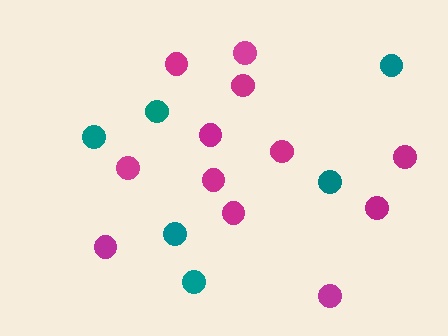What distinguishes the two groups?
There are 2 groups: one group of magenta circles (12) and one group of teal circles (6).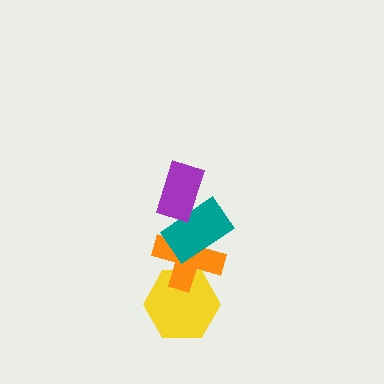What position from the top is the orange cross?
The orange cross is 3rd from the top.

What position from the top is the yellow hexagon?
The yellow hexagon is 4th from the top.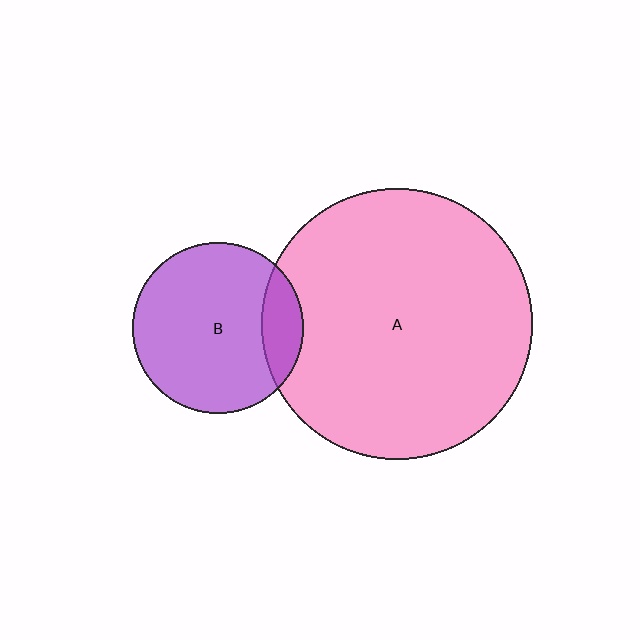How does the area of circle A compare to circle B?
Approximately 2.5 times.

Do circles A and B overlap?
Yes.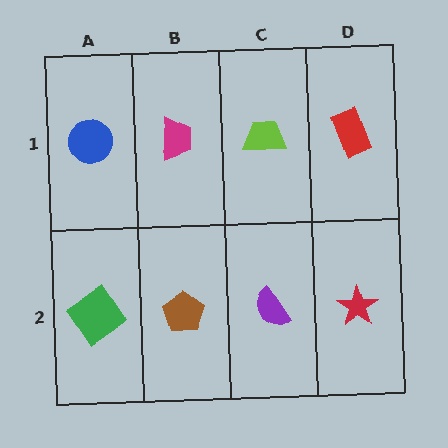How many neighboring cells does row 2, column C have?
3.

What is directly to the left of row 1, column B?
A blue circle.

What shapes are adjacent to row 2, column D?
A red rectangle (row 1, column D), a purple semicircle (row 2, column C).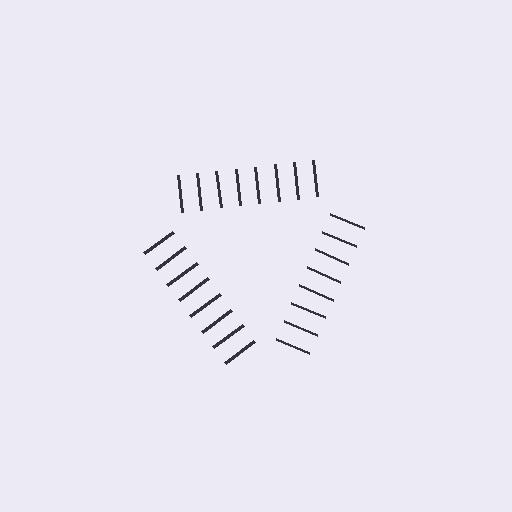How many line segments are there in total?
24 — 8 along each of the 3 edges.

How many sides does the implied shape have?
3 sides — the line-ends trace a triangle.